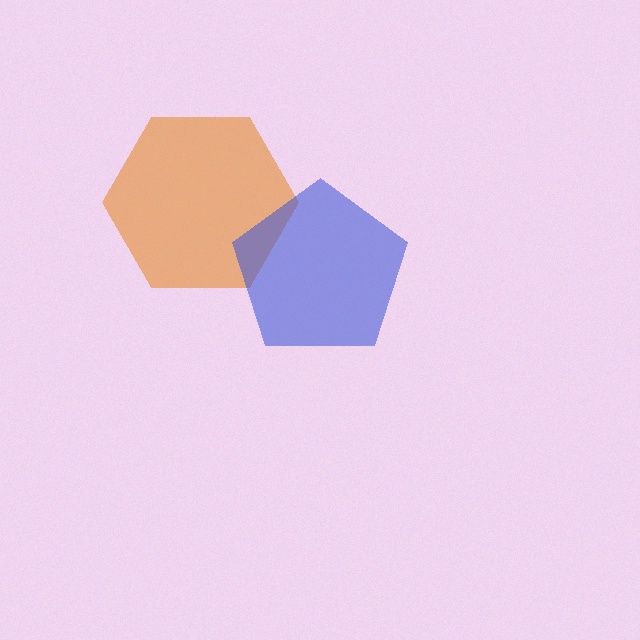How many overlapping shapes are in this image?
There are 2 overlapping shapes in the image.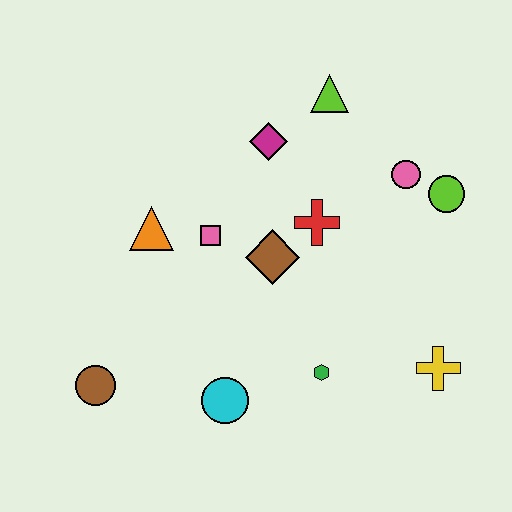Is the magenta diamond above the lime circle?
Yes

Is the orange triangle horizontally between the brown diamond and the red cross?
No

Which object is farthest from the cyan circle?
The lime triangle is farthest from the cyan circle.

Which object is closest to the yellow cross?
The green hexagon is closest to the yellow cross.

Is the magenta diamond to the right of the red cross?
No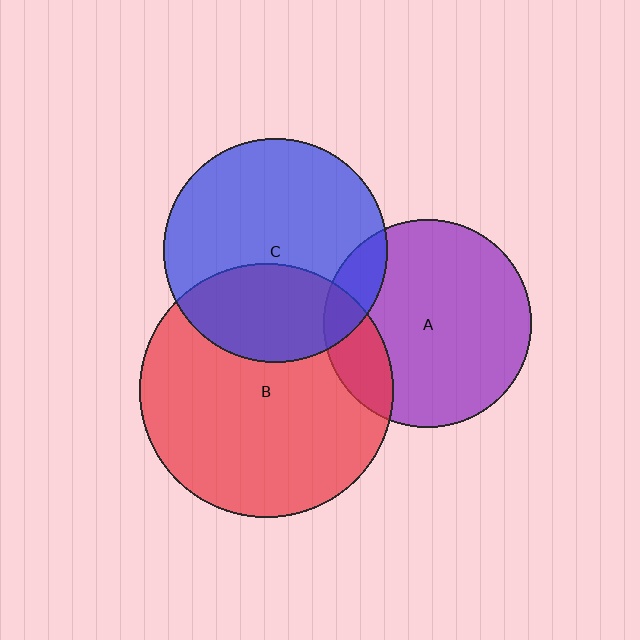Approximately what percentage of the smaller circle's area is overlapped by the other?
Approximately 35%.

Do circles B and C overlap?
Yes.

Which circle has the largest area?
Circle B (red).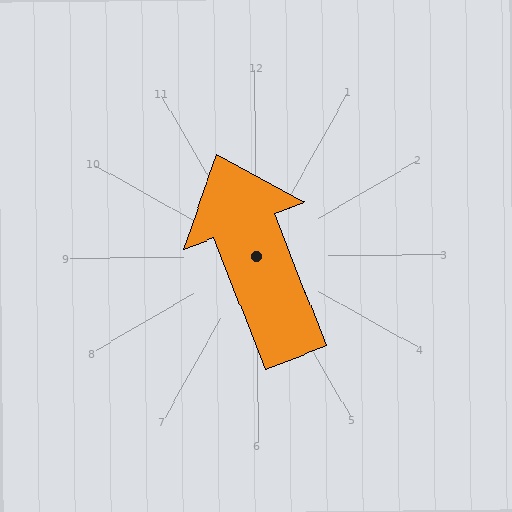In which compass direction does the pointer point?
North.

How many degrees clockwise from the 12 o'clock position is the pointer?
Approximately 339 degrees.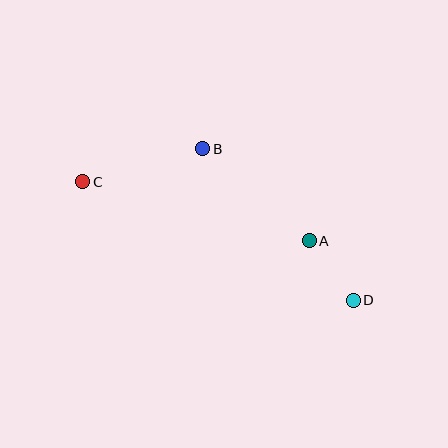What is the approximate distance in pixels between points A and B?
The distance between A and B is approximately 141 pixels.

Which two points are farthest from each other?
Points C and D are farthest from each other.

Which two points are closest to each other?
Points A and D are closest to each other.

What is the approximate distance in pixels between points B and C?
The distance between B and C is approximately 124 pixels.